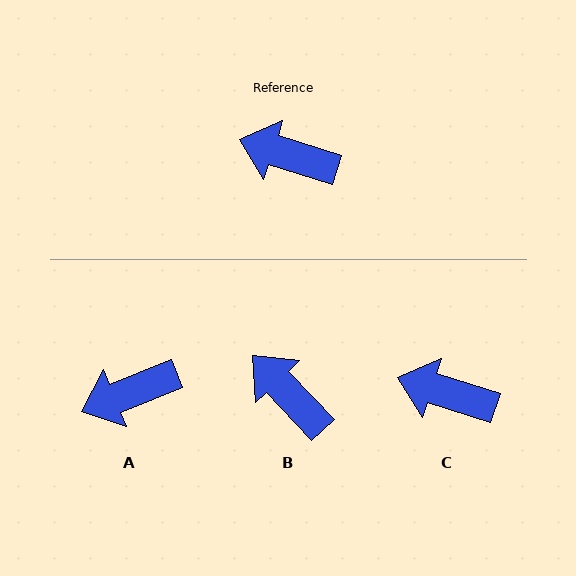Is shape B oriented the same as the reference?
No, it is off by about 29 degrees.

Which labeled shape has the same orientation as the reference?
C.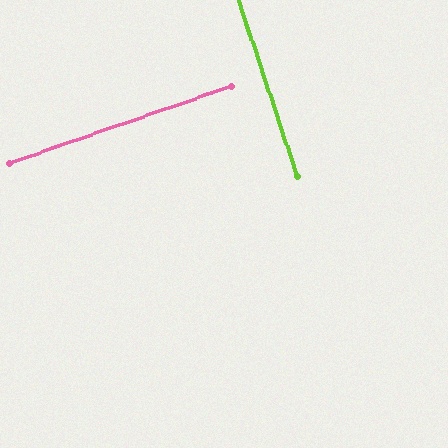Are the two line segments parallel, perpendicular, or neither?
Perpendicular — they meet at approximately 89°.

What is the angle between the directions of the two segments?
Approximately 89 degrees.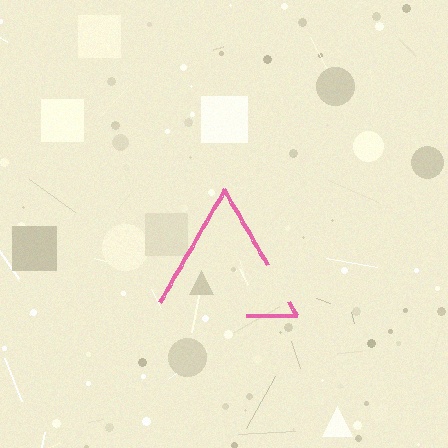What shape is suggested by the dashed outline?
The dashed outline suggests a triangle.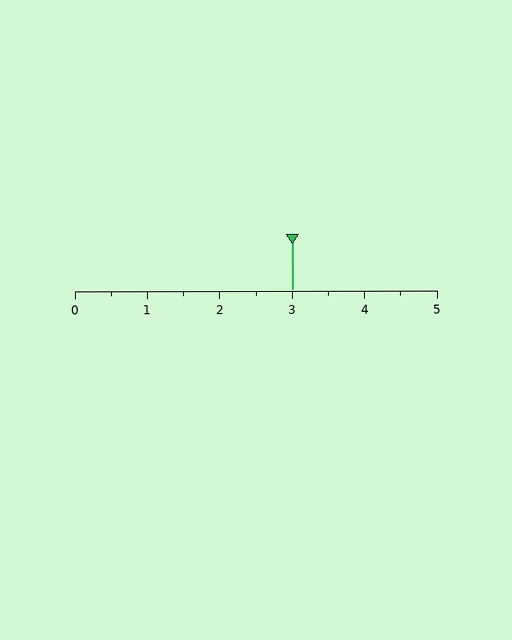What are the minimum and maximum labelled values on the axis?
The axis runs from 0 to 5.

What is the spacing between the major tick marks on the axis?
The major ticks are spaced 1 apart.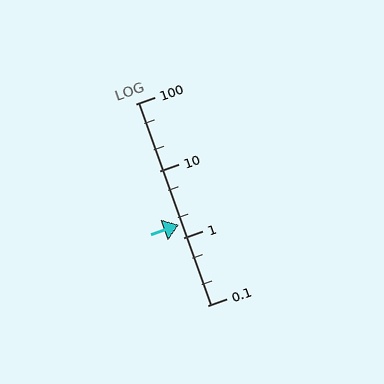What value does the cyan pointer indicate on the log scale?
The pointer indicates approximately 1.6.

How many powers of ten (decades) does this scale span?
The scale spans 3 decades, from 0.1 to 100.